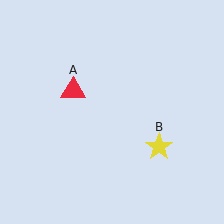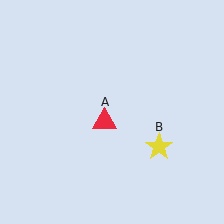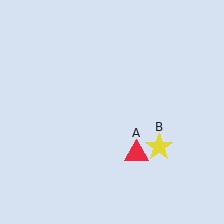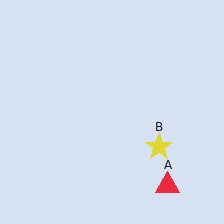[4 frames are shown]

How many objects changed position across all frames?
1 object changed position: red triangle (object A).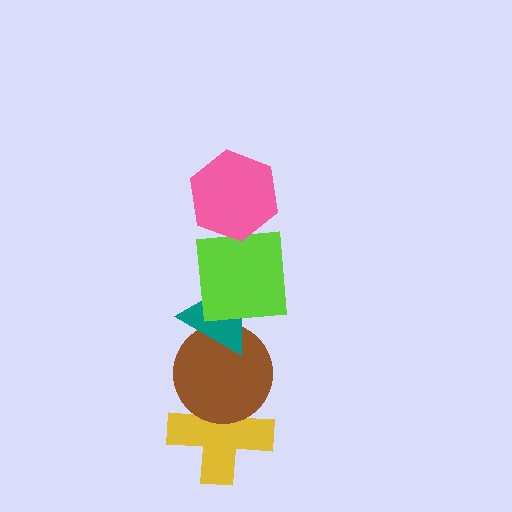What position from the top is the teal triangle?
The teal triangle is 3rd from the top.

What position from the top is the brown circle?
The brown circle is 4th from the top.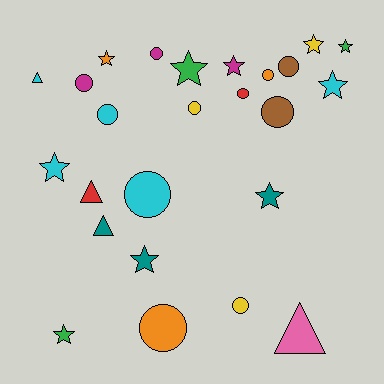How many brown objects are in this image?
There are 2 brown objects.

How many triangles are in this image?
There are 4 triangles.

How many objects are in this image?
There are 25 objects.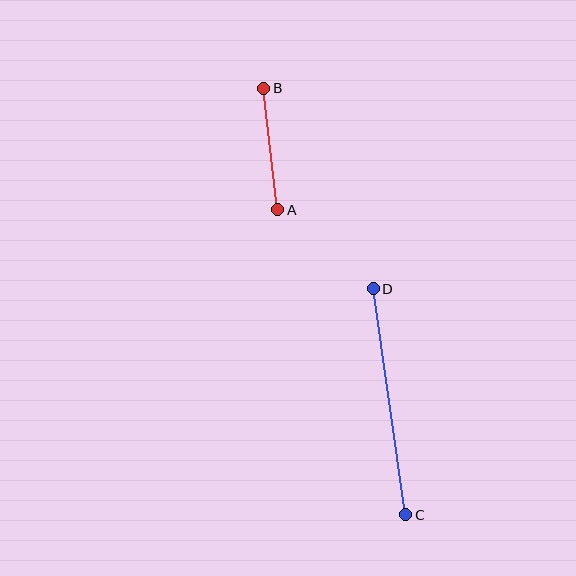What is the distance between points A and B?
The distance is approximately 122 pixels.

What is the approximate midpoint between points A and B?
The midpoint is at approximately (271, 149) pixels.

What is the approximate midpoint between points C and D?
The midpoint is at approximately (389, 402) pixels.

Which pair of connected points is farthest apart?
Points C and D are farthest apart.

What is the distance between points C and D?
The distance is approximately 228 pixels.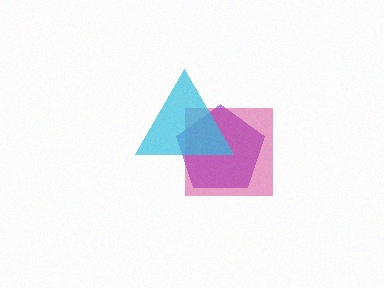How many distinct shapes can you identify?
There are 3 distinct shapes: a purple pentagon, a magenta square, a cyan triangle.